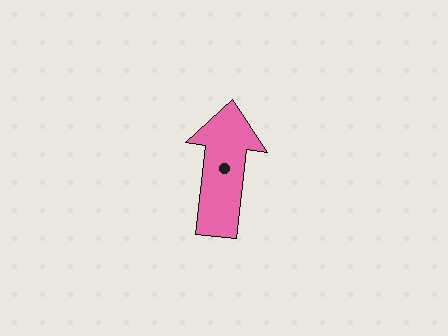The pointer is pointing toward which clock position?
Roughly 12 o'clock.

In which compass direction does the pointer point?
North.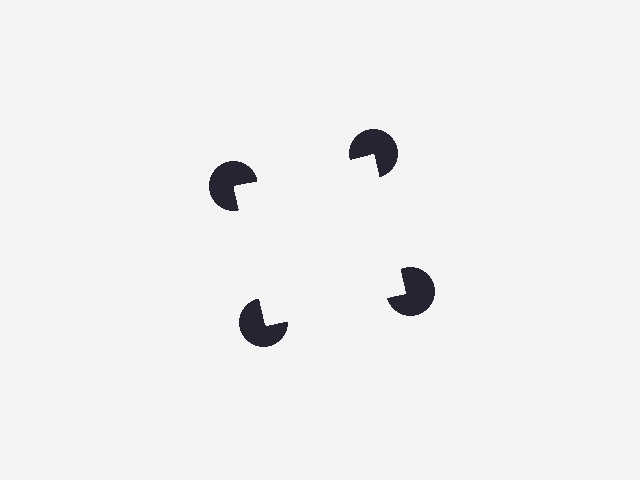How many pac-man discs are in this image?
There are 4 — one at each vertex of the illusory square.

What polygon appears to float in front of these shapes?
An illusory square — its edges are inferred from the aligned wedge cuts in the pac-man discs, not physically drawn.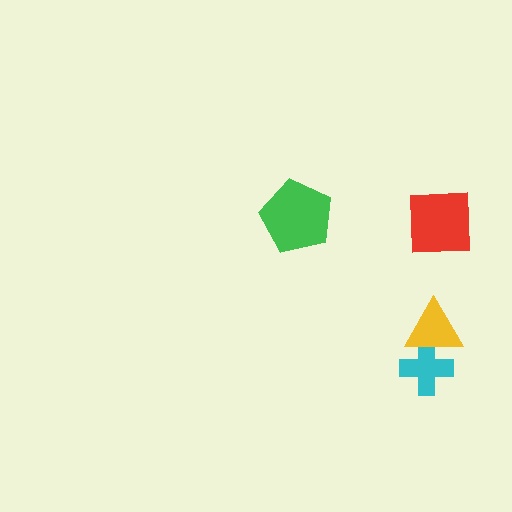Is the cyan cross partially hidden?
Yes, it is partially covered by another shape.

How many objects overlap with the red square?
0 objects overlap with the red square.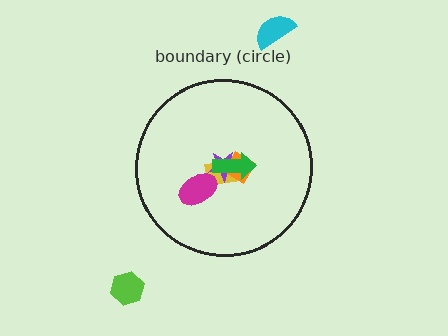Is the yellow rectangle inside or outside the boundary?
Inside.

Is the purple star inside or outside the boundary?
Inside.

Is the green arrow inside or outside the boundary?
Inside.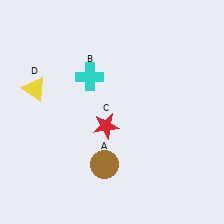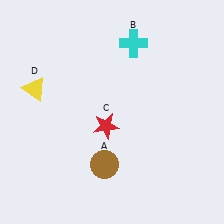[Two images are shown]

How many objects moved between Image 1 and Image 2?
1 object moved between the two images.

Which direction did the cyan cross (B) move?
The cyan cross (B) moved right.